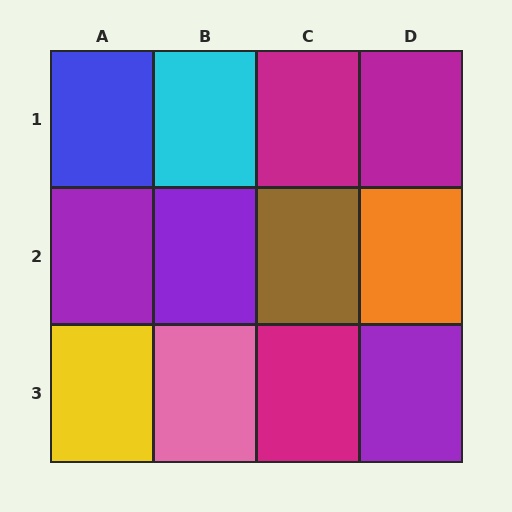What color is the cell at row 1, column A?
Blue.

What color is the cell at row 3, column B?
Pink.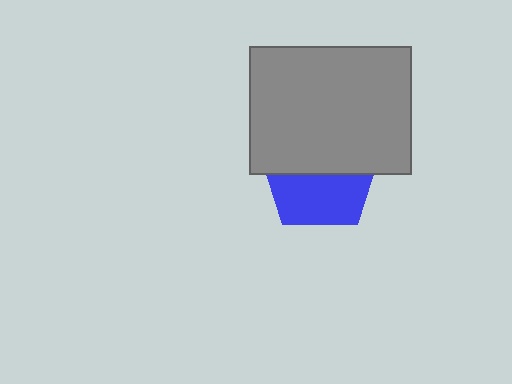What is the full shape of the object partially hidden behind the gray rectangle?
The partially hidden object is a blue pentagon.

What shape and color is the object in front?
The object in front is a gray rectangle.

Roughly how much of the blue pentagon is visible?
About half of it is visible (roughly 46%).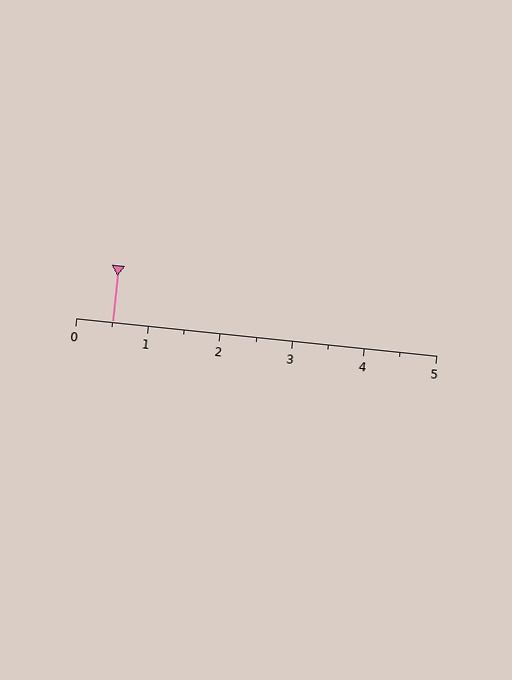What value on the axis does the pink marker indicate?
The marker indicates approximately 0.5.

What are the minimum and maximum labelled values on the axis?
The axis runs from 0 to 5.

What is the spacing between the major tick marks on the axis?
The major ticks are spaced 1 apart.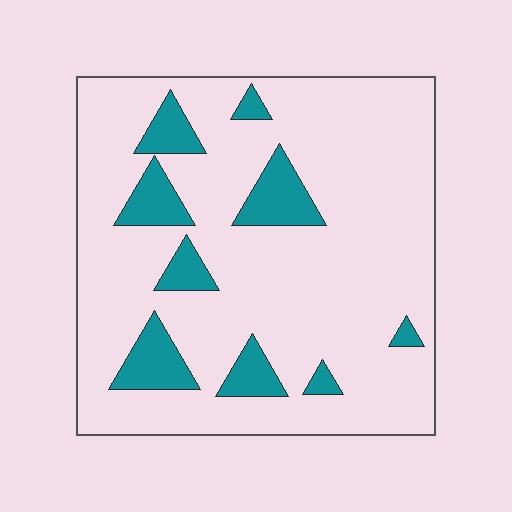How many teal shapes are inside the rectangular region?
9.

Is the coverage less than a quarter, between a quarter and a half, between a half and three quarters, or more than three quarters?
Less than a quarter.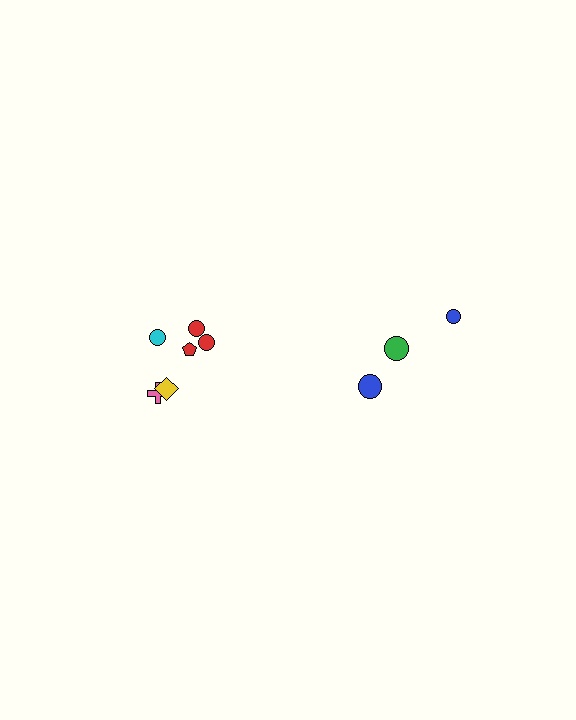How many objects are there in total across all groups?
There are 9 objects.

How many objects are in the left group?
There are 6 objects.